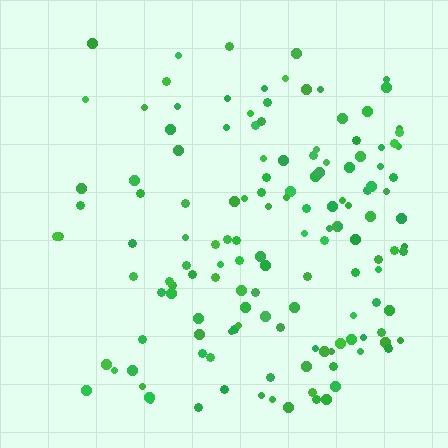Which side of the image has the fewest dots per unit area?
The left.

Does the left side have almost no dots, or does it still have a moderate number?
Still a moderate number, just noticeably fewer than the right.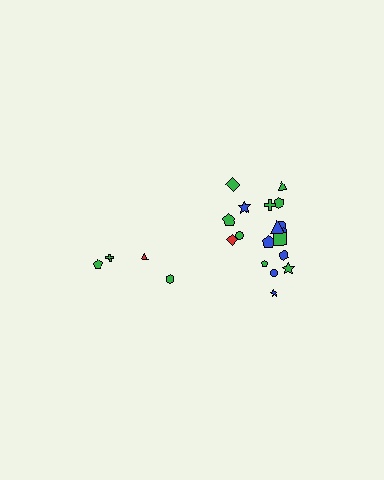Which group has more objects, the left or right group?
The right group.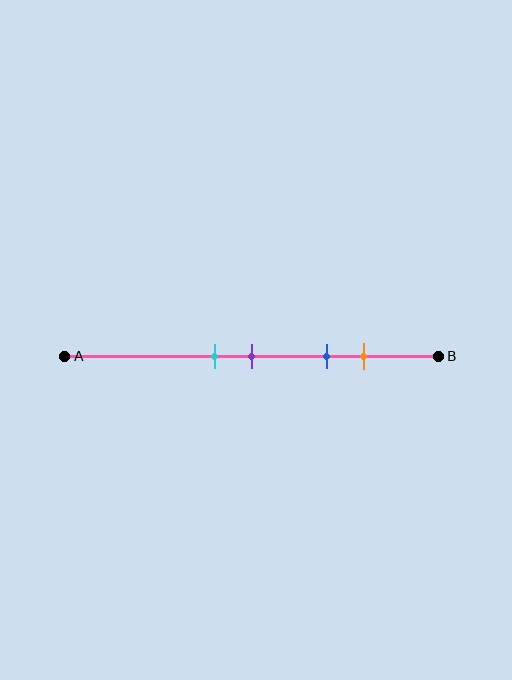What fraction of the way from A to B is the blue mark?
The blue mark is approximately 70% (0.7) of the way from A to B.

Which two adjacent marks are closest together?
The cyan and purple marks are the closest adjacent pair.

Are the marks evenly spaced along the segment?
No, the marks are not evenly spaced.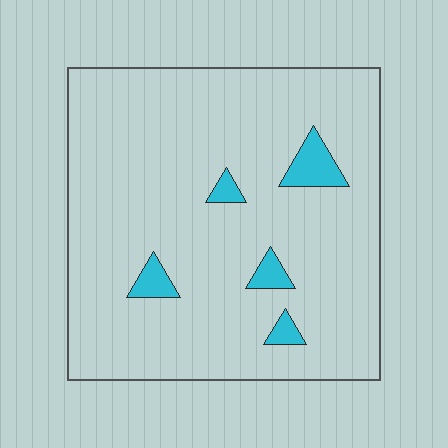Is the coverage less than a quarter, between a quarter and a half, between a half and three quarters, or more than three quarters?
Less than a quarter.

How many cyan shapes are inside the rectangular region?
5.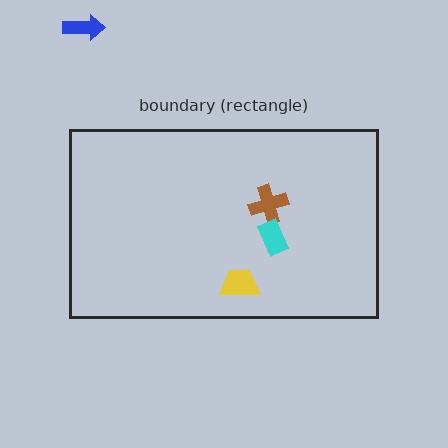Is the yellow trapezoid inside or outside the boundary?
Inside.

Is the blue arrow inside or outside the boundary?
Outside.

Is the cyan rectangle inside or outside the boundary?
Inside.